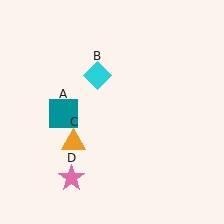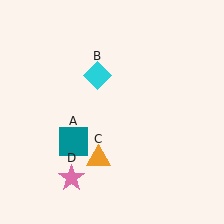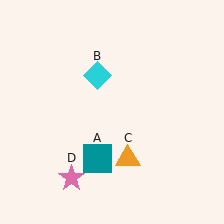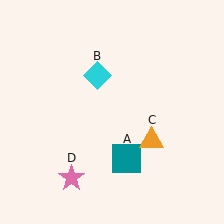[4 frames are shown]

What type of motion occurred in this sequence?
The teal square (object A), orange triangle (object C) rotated counterclockwise around the center of the scene.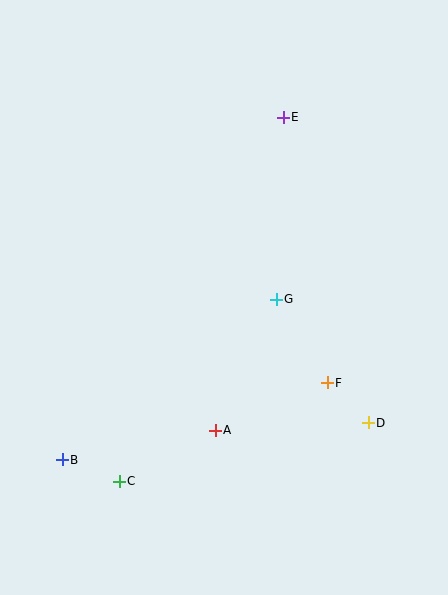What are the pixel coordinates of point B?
Point B is at (62, 460).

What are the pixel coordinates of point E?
Point E is at (283, 117).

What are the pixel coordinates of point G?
Point G is at (276, 299).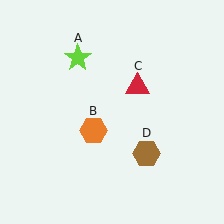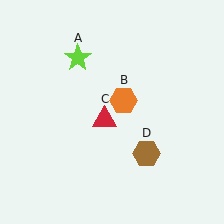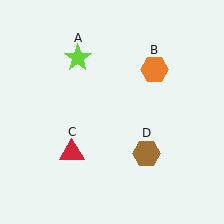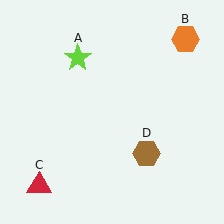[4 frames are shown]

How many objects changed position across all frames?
2 objects changed position: orange hexagon (object B), red triangle (object C).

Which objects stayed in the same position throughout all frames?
Lime star (object A) and brown hexagon (object D) remained stationary.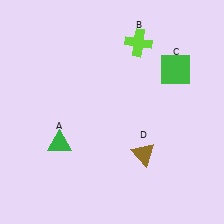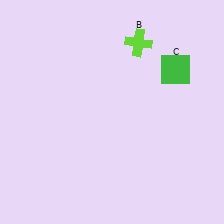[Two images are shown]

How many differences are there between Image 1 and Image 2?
There are 2 differences between the two images.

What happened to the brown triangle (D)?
The brown triangle (D) was removed in Image 2. It was in the bottom-right area of Image 1.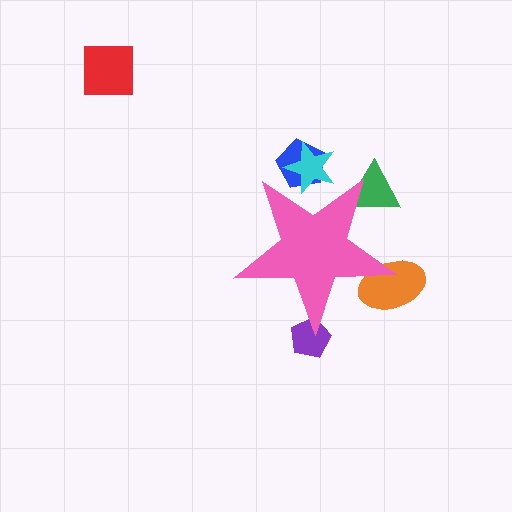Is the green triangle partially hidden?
Yes, the green triangle is partially hidden behind the pink star.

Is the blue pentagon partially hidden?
Yes, the blue pentagon is partially hidden behind the pink star.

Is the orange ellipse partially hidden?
Yes, the orange ellipse is partially hidden behind the pink star.